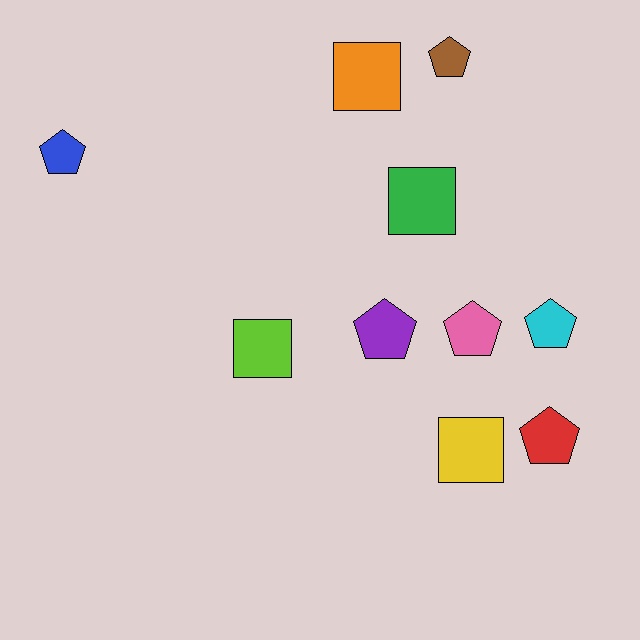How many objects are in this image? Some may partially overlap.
There are 10 objects.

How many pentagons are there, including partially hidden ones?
There are 6 pentagons.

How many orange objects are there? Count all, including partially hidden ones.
There is 1 orange object.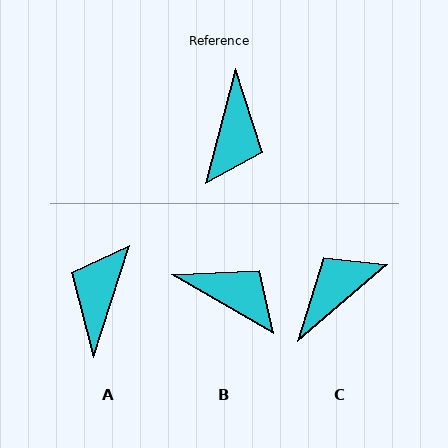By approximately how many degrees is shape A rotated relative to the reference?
Approximately 176 degrees counter-clockwise.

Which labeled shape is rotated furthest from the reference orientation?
A, about 176 degrees away.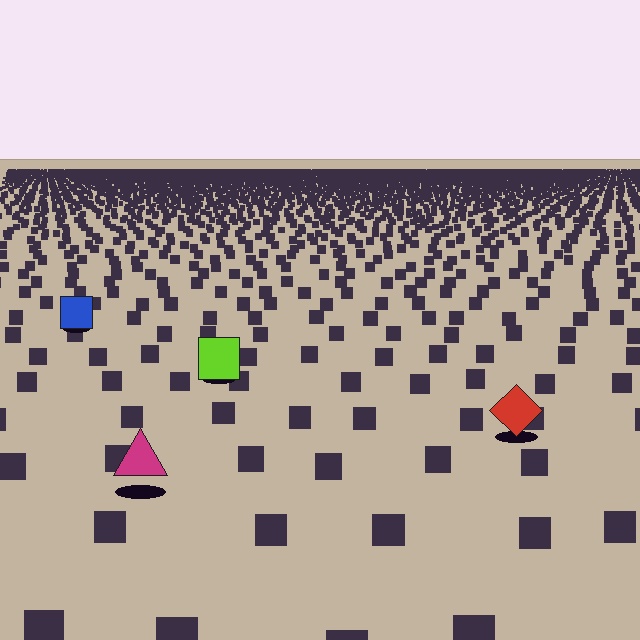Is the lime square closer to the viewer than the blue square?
Yes. The lime square is closer — you can tell from the texture gradient: the ground texture is coarser near it.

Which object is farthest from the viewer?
The blue square is farthest from the viewer. It appears smaller and the ground texture around it is denser.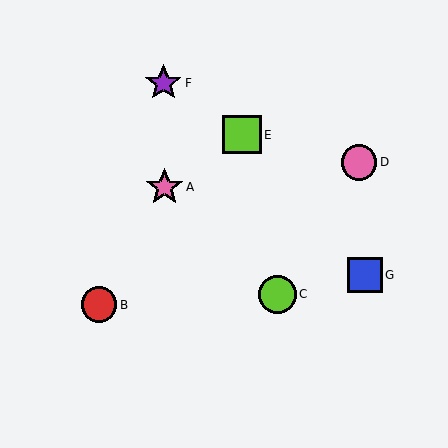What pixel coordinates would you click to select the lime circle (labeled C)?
Click at (277, 294) to select the lime circle C.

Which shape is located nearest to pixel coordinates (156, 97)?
The purple star (labeled F) at (163, 83) is nearest to that location.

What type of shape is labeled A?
Shape A is a pink star.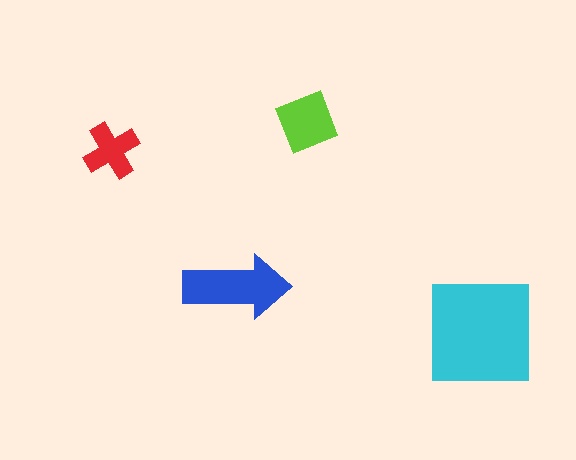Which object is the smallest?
The red cross.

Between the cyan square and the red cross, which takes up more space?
The cyan square.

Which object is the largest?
The cyan square.